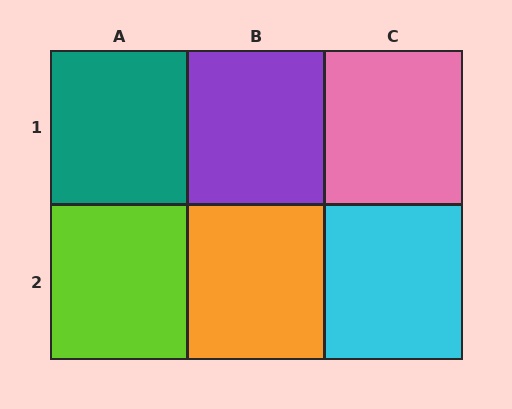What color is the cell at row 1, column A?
Teal.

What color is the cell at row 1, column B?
Purple.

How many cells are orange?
1 cell is orange.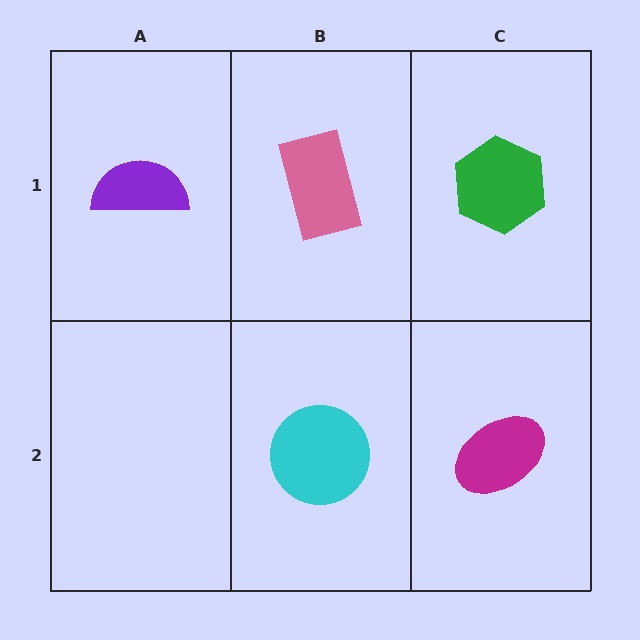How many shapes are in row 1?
3 shapes.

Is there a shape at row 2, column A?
No, that cell is empty.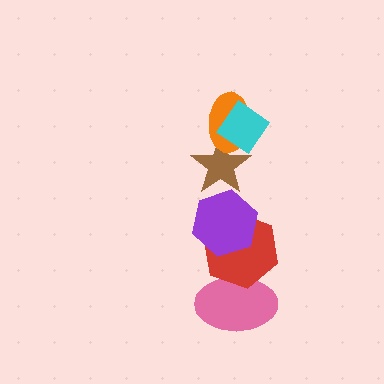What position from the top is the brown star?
The brown star is 3rd from the top.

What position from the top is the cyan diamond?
The cyan diamond is 1st from the top.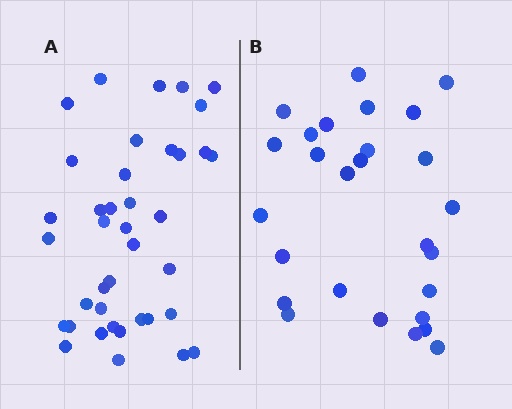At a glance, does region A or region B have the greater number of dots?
Region A (the left region) has more dots.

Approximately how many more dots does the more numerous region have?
Region A has roughly 12 or so more dots than region B.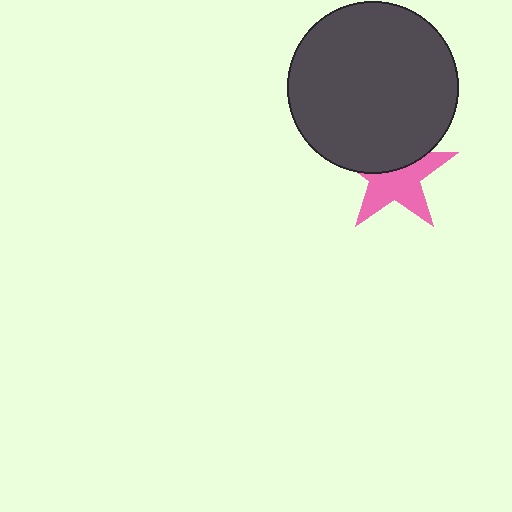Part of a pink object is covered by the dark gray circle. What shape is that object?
It is a star.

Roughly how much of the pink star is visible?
About half of it is visible (roughly 57%).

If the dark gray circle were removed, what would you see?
You would see the complete pink star.